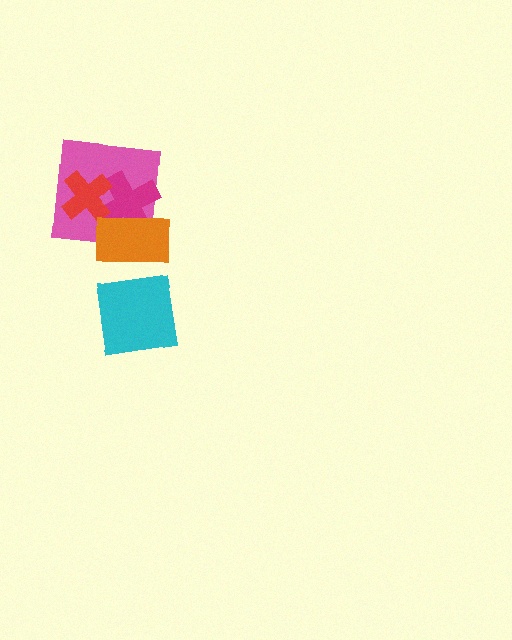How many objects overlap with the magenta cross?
3 objects overlap with the magenta cross.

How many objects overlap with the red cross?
2 objects overlap with the red cross.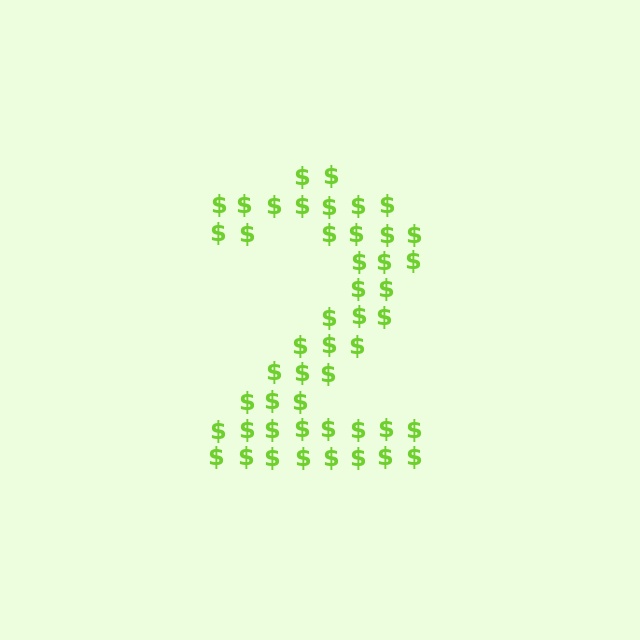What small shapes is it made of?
It is made of small dollar signs.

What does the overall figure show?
The overall figure shows the digit 2.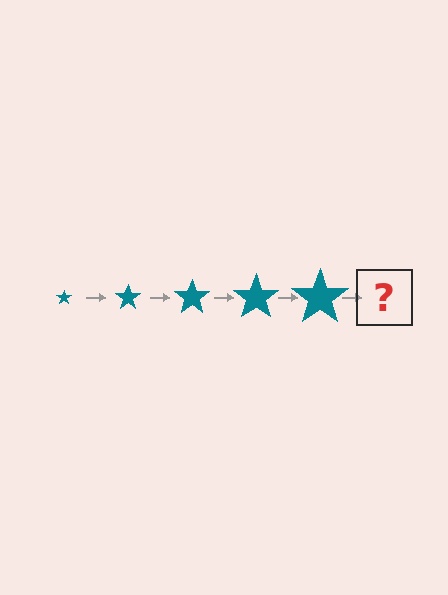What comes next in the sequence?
The next element should be a teal star, larger than the previous one.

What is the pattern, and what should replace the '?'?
The pattern is that the star gets progressively larger each step. The '?' should be a teal star, larger than the previous one.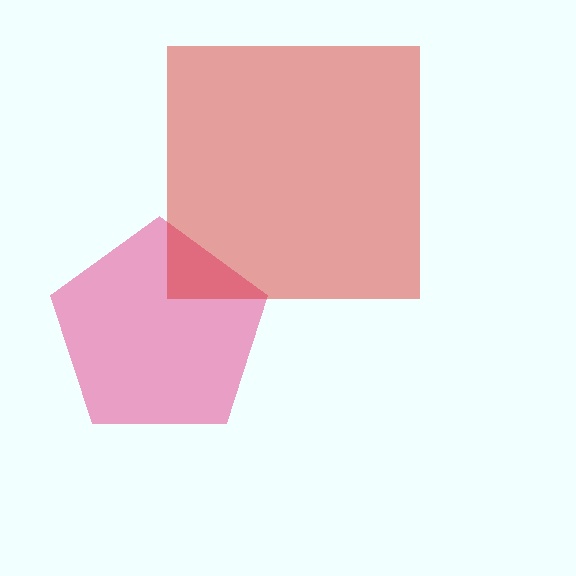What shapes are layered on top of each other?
The layered shapes are: a pink pentagon, a red square.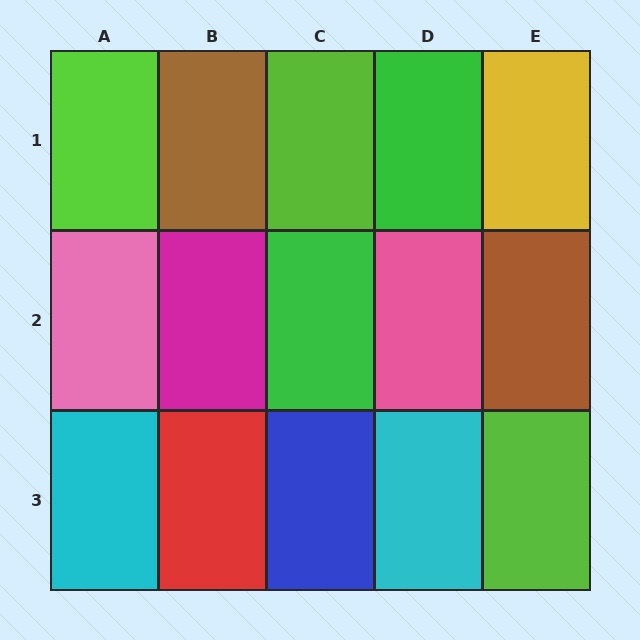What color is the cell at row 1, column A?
Lime.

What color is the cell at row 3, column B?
Red.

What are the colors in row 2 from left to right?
Pink, magenta, green, pink, brown.